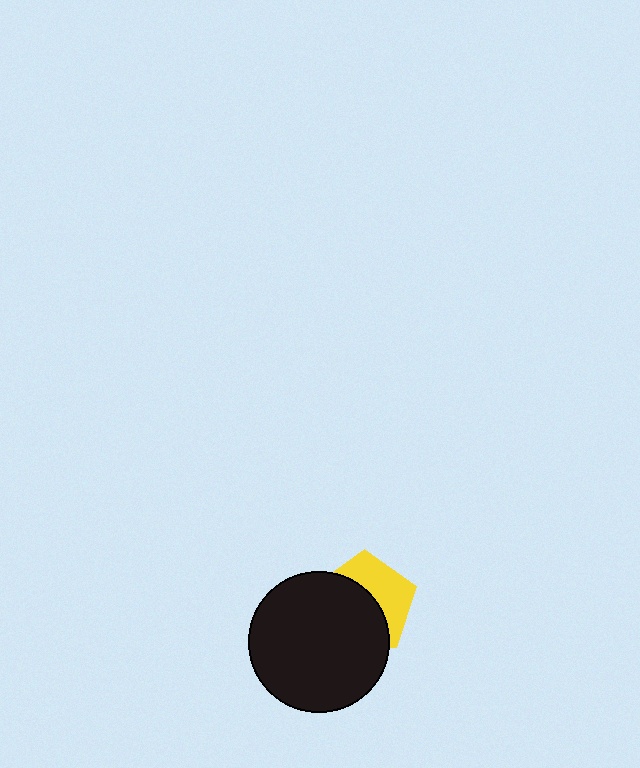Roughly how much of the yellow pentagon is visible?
A small part of it is visible (roughly 43%).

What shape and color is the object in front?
The object in front is a black circle.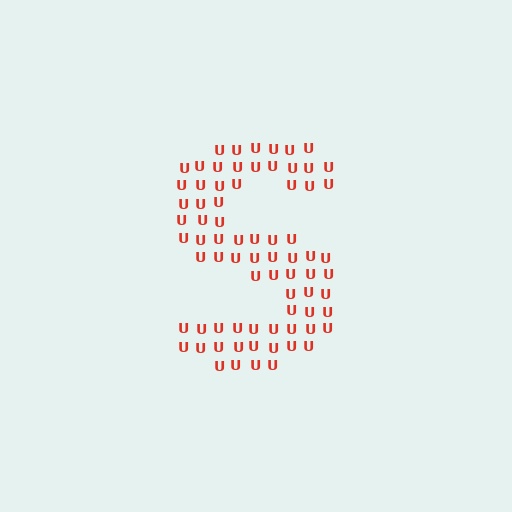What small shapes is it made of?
It is made of small letter U's.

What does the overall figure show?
The overall figure shows the letter S.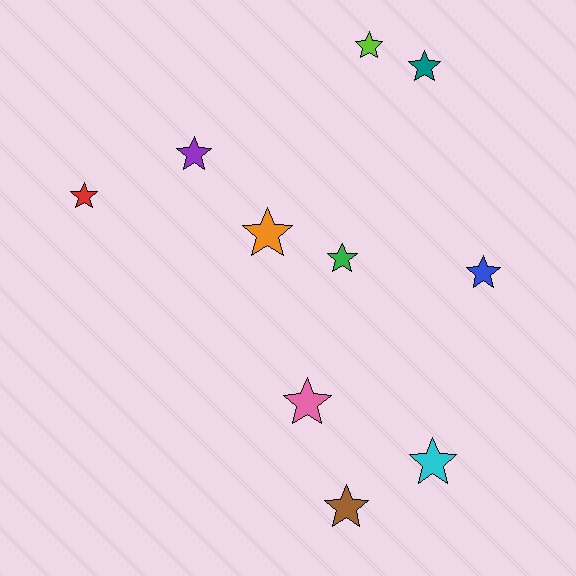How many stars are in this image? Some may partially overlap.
There are 10 stars.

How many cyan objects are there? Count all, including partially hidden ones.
There is 1 cyan object.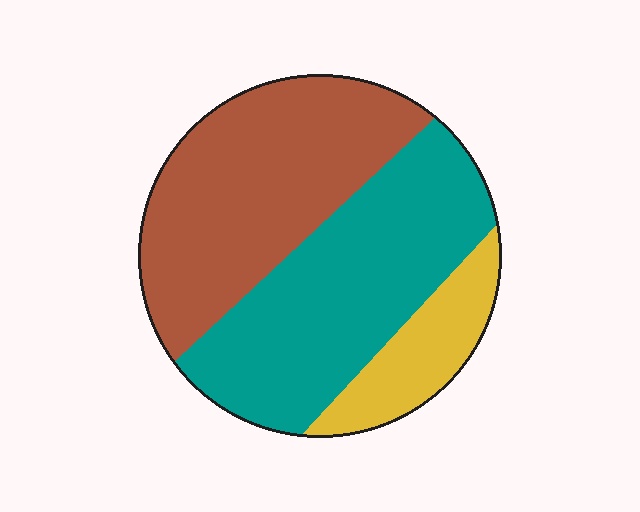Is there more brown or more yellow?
Brown.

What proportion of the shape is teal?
Teal takes up about two fifths (2/5) of the shape.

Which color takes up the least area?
Yellow, at roughly 15%.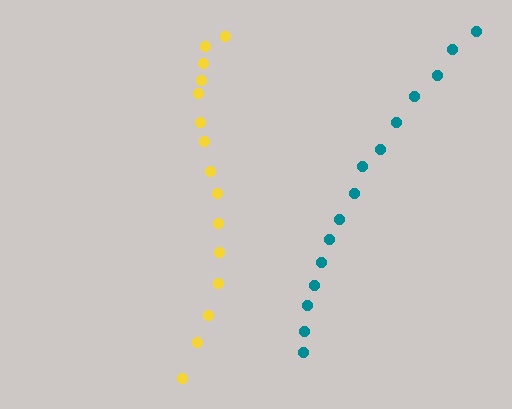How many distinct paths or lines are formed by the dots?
There are 2 distinct paths.